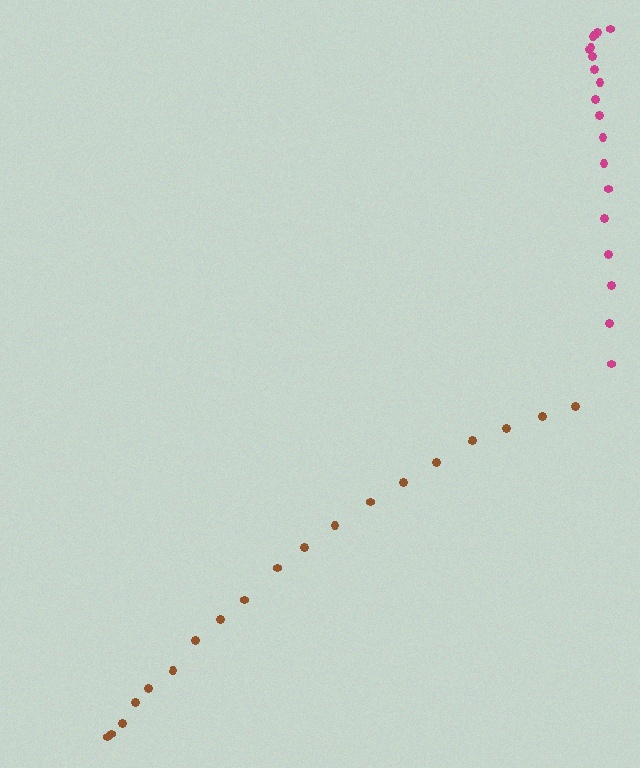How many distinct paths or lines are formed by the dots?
There are 2 distinct paths.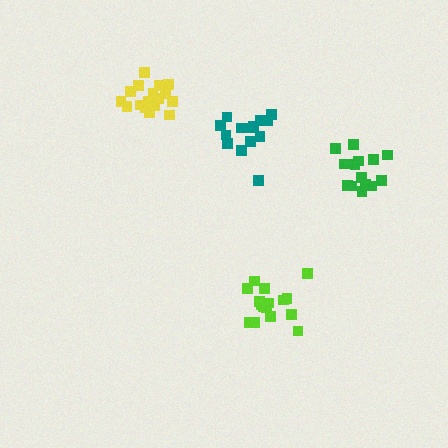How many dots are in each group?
Group 1: 14 dots, Group 2: 16 dots, Group 3: 18 dots, Group 4: 15 dots (63 total).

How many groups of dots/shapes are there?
There are 4 groups.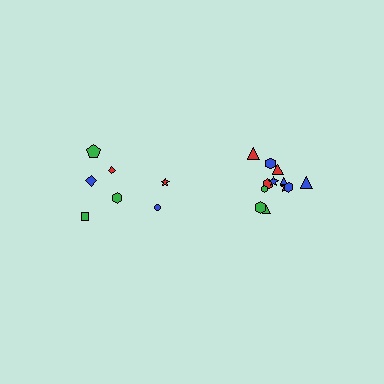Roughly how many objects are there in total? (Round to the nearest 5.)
Roughly 20 objects in total.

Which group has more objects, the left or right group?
The right group.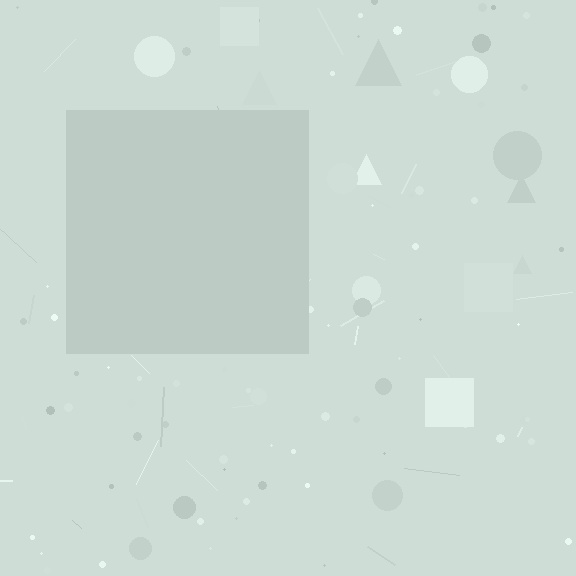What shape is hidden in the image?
A square is hidden in the image.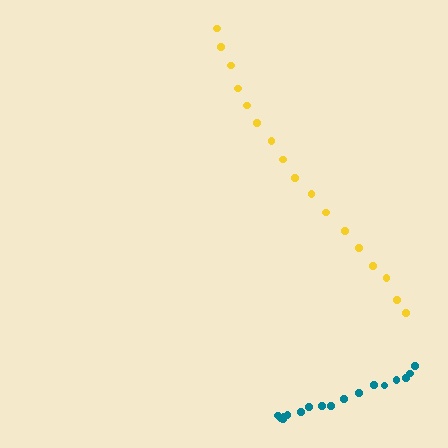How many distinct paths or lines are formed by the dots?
There are 2 distinct paths.